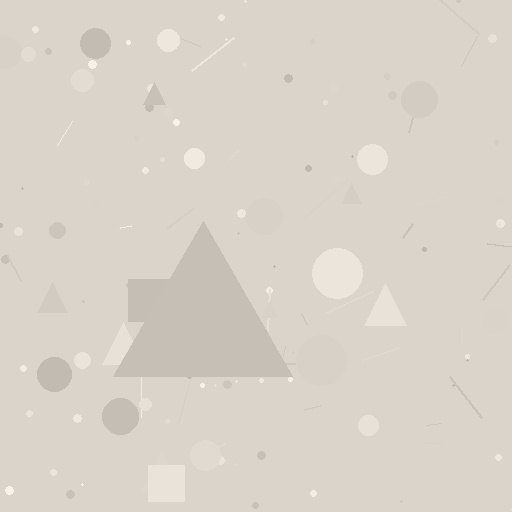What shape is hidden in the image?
A triangle is hidden in the image.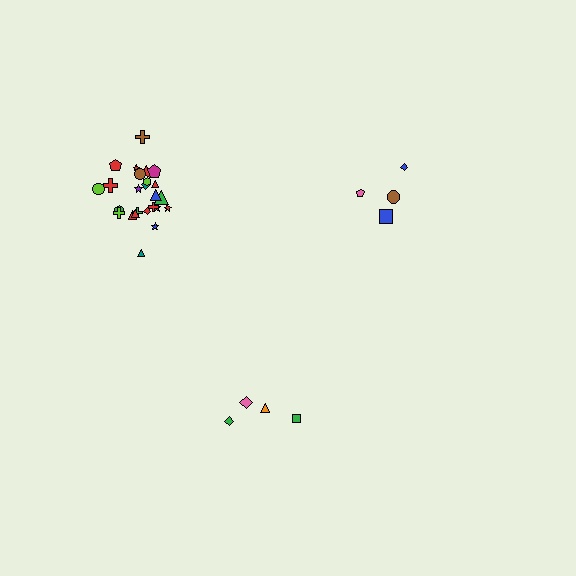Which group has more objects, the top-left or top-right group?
The top-left group.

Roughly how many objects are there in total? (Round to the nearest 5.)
Roughly 35 objects in total.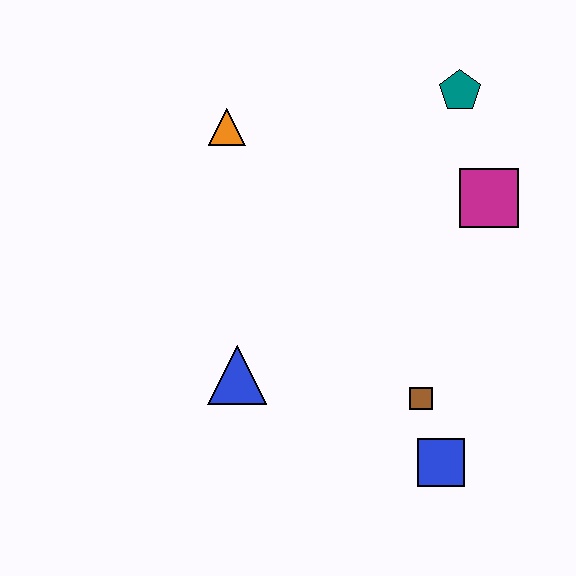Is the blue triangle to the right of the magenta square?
No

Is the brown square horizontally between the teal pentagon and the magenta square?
No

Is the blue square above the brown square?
No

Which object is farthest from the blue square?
The orange triangle is farthest from the blue square.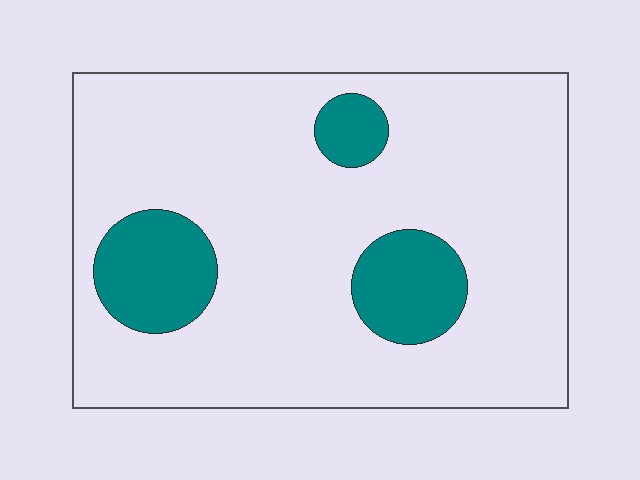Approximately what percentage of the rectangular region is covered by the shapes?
Approximately 15%.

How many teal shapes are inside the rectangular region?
3.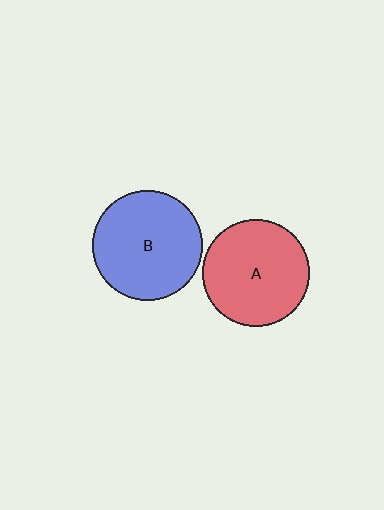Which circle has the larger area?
Circle B (blue).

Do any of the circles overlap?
No, none of the circles overlap.